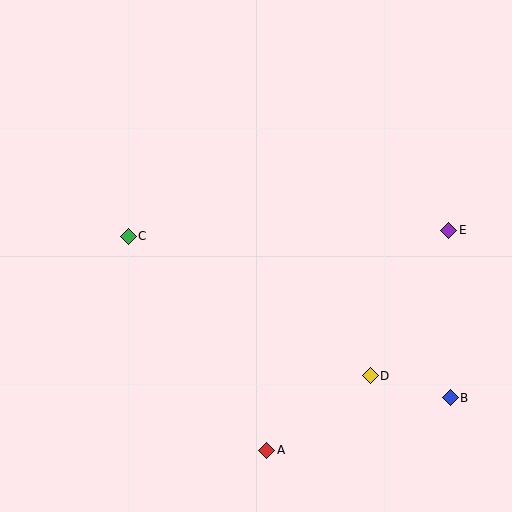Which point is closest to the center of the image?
Point C at (128, 236) is closest to the center.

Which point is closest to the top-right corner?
Point E is closest to the top-right corner.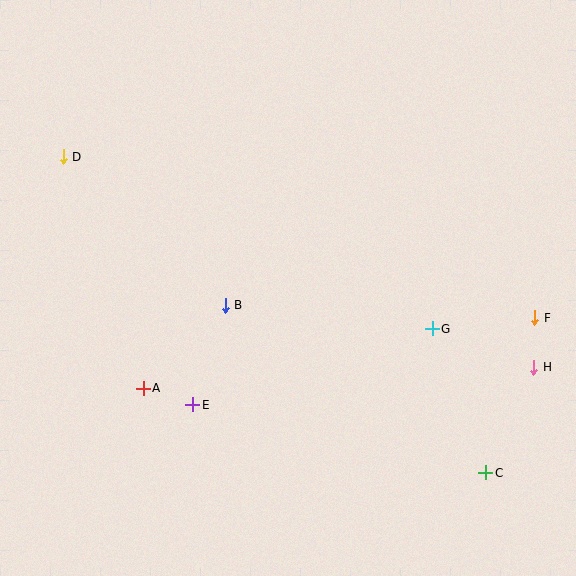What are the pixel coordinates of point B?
Point B is at (225, 305).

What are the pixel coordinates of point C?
Point C is at (486, 473).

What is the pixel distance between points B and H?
The distance between B and H is 315 pixels.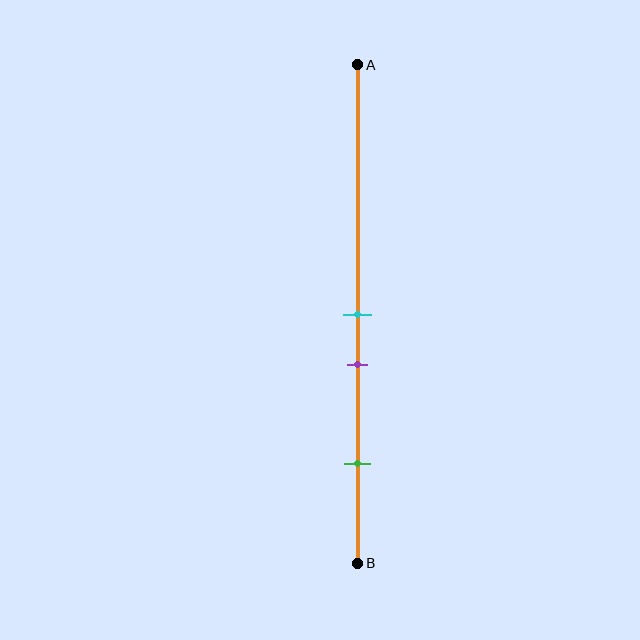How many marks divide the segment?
There are 3 marks dividing the segment.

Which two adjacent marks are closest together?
The cyan and purple marks are the closest adjacent pair.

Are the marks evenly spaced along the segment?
No, the marks are not evenly spaced.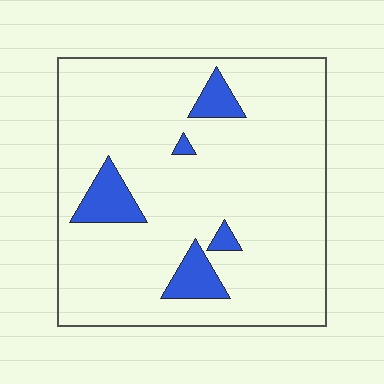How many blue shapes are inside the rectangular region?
5.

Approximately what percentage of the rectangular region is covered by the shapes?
Approximately 10%.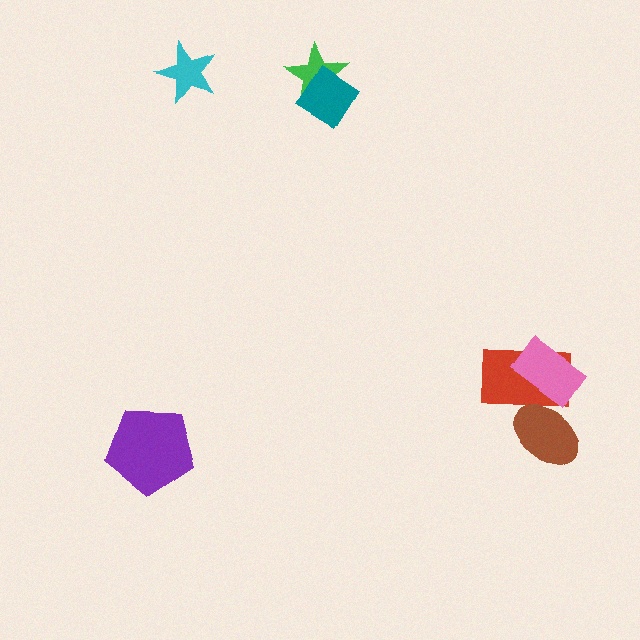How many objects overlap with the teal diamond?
1 object overlaps with the teal diamond.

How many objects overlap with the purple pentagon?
0 objects overlap with the purple pentagon.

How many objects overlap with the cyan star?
0 objects overlap with the cyan star.